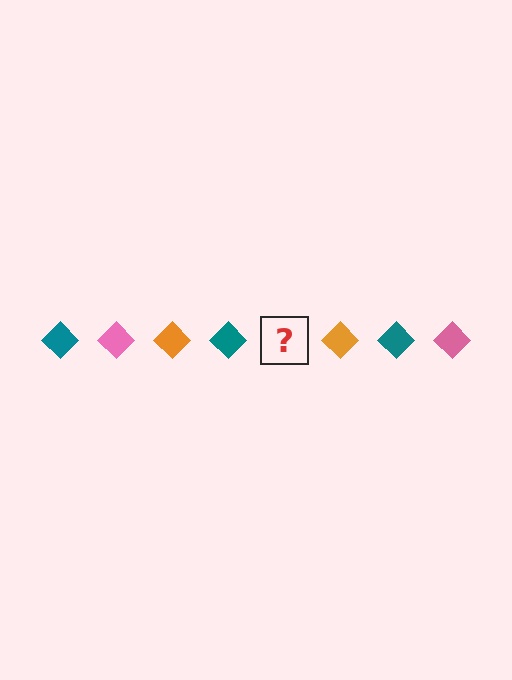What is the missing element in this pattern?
The missing element is a pink diamond.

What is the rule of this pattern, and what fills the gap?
The rule is that the pattern cycles through teal, pink, orange diamonds. The gap should be filled with a pink diamond.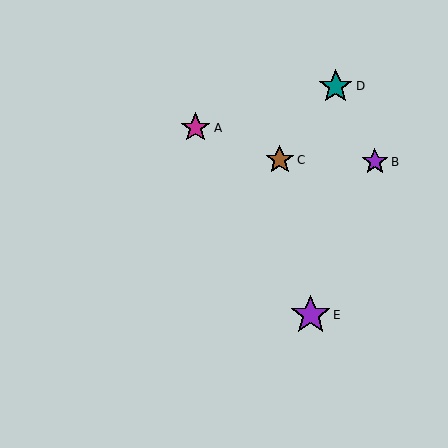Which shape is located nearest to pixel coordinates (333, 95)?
The teal star (labeled D) at (336, 86) is nearest to that location.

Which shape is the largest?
The purple star (labeled E) is the largest.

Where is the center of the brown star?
The center of the brown star is at (280, 160).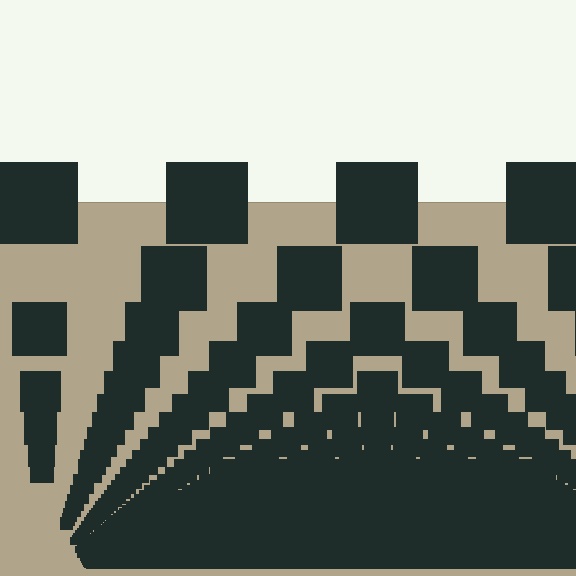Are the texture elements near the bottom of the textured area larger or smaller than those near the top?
Smaller. The gradient is inverted — elements near the bottom are smaller and denser.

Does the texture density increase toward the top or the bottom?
Density increases toward the bottom.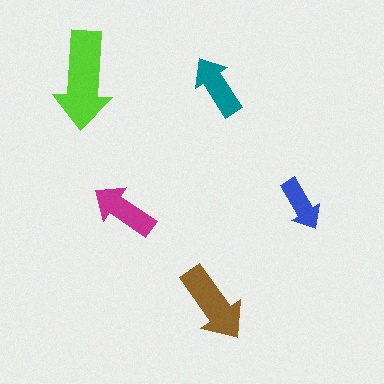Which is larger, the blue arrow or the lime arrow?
The lime one.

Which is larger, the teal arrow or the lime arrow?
The lime one.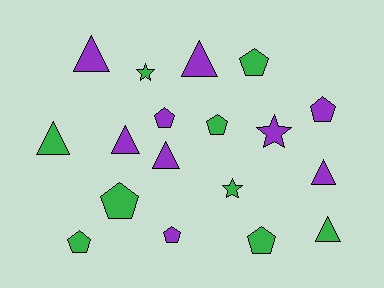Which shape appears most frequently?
Pentagon, with 8 objects.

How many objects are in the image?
There are 18 objects.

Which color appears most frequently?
Green, with 9 objects.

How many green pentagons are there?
There are 5 green pentagons.